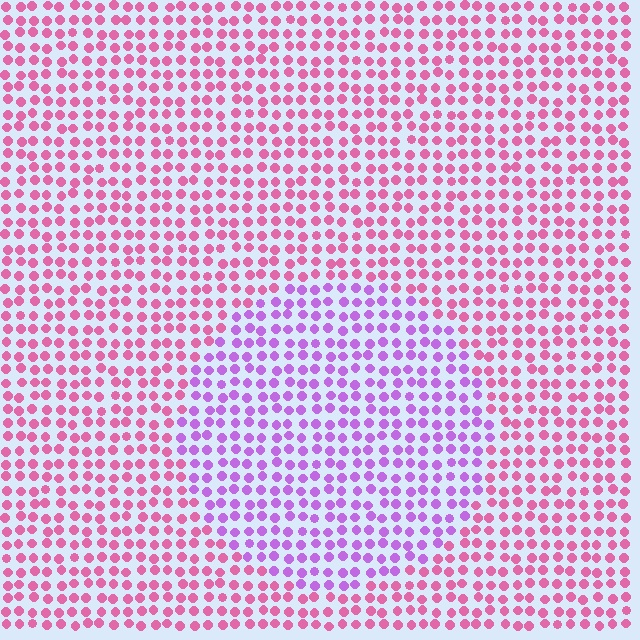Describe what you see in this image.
The image is filled with small pink elements in a uniform arrangement. A circle-shaped region is visible where the elements are tinted to a slightly different hue, forming a subtle color boundary.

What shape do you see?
I see a circle.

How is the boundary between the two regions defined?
The boundary is defined purely by a slight shift in hue (about 44 degrees). Spacing, size, and orientation are identical on both sides.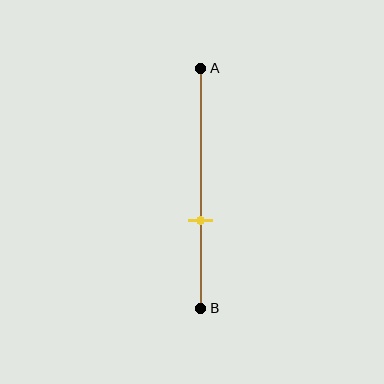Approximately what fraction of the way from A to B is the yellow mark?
The yellow mark is approximately 65% of the way from A to B.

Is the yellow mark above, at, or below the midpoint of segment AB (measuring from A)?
The yellow mark is below the midpoint of segment AB.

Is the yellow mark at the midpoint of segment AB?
No, the mark is at about 65% from A, not at the 50% midpoint.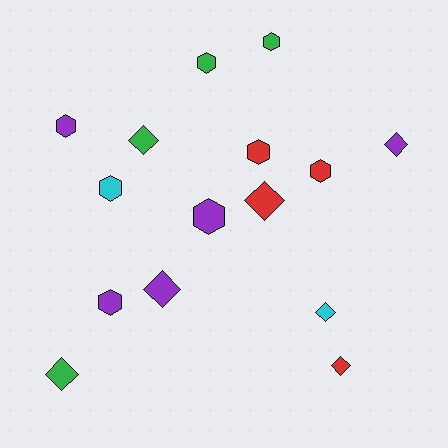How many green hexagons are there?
There are 2 green hexagons.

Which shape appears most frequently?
Hexagon, with 8 objects.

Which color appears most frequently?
Purple, with 5 objects.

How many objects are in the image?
There are 15 objects.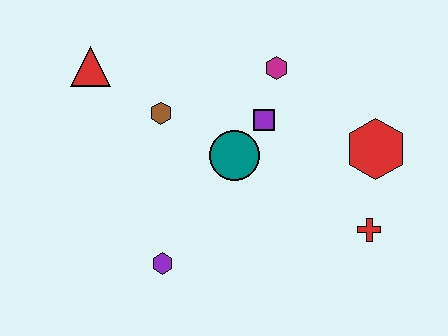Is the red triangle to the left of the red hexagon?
Yes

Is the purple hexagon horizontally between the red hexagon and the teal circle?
No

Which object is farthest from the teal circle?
The red triangle is farthest from the teal circle.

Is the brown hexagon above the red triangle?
No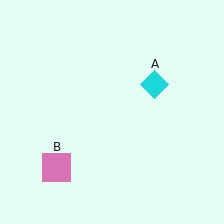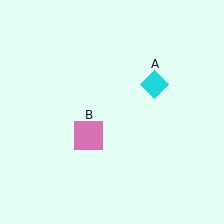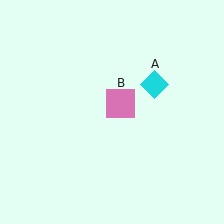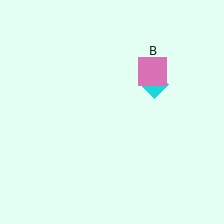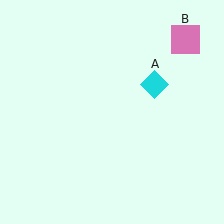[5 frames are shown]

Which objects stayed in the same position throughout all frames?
Cyan diamond (object A) remained stationary.